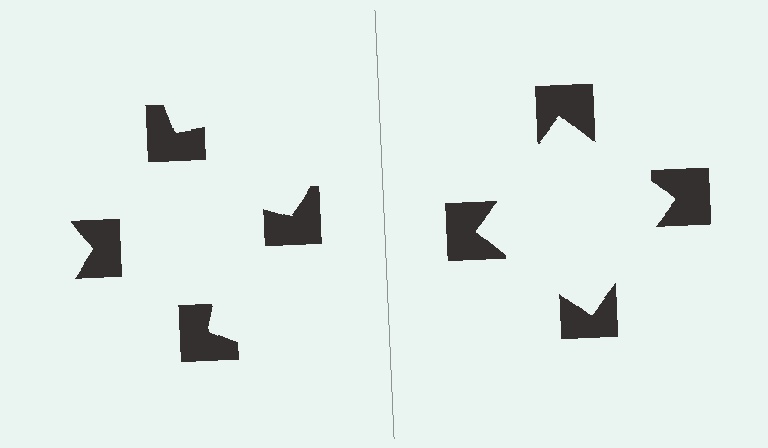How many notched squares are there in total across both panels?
8 — 4 on each side.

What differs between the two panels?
The notched squares are positioned identically on both sides; only the wedge orientations differ. On the right they align to a square; on the left they are misaligned.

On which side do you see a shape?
An illusory square appears on the right side. On the left side the wedge cuts are rotated, so no coherent shape forms.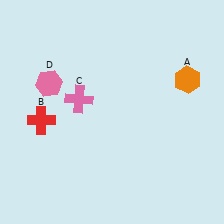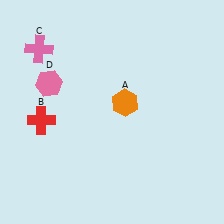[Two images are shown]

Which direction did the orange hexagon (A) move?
The orange hexagon (A) moved left.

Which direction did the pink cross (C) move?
The pink cross (C) moved up.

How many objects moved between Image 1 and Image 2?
2 objects moved between the two images.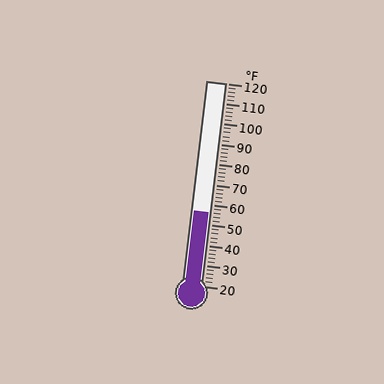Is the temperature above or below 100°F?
The temperature is below 100°F.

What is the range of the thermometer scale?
The thermometer scale ranges from 20°F to 120°F.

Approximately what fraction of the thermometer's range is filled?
The thermometer is filled to approximately 35% of its range.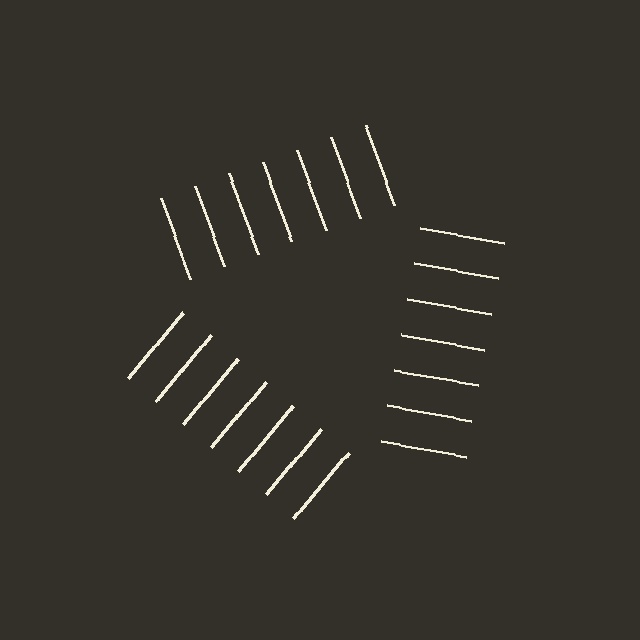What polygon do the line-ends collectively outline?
An illusory triangle — the line segments terminate on its edges but no continuous stroke is drawn.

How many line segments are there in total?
21 — 7 along each of the 3 edges.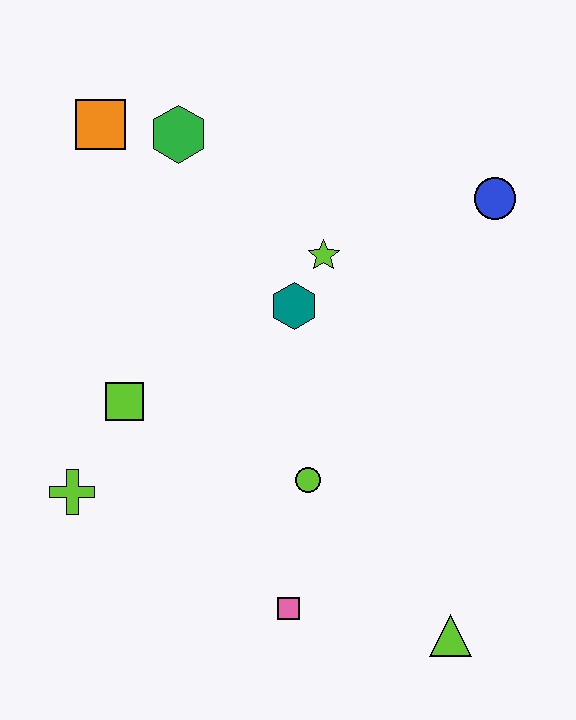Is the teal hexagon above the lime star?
No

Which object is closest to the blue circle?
The lime star is closest to the blue circle.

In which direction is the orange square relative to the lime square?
The orange square is above the lime square.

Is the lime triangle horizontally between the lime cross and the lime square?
No